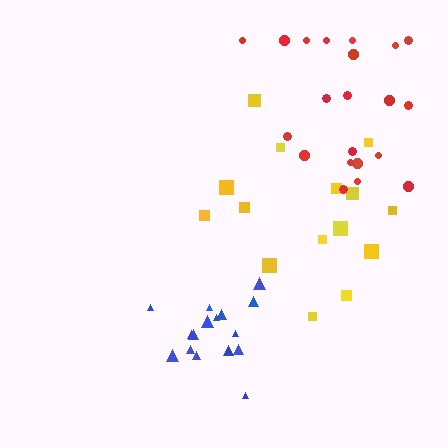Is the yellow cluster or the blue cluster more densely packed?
Blue.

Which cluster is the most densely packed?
Blue.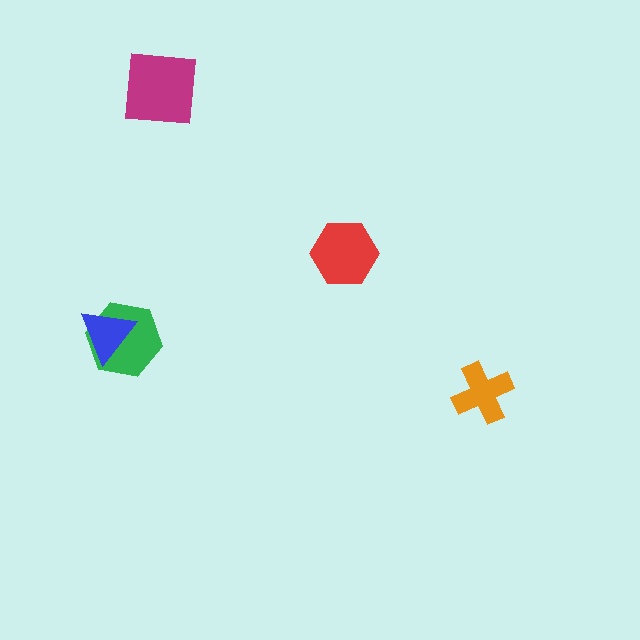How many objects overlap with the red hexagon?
0 objects overlap with the red hexagon.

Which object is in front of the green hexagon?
The blue triangle is in front of the green hexagon.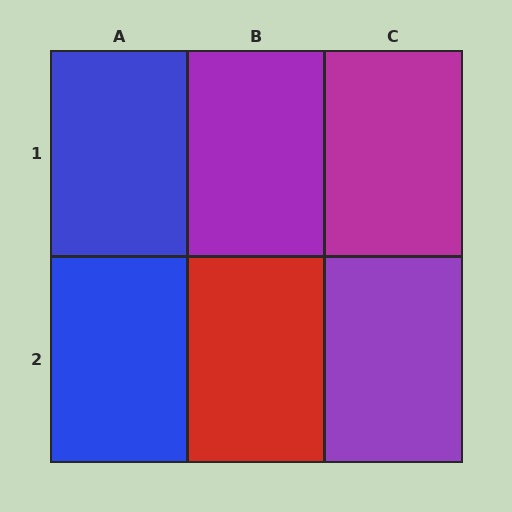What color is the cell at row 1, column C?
Magenta.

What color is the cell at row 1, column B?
Purple.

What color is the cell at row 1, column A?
Blue.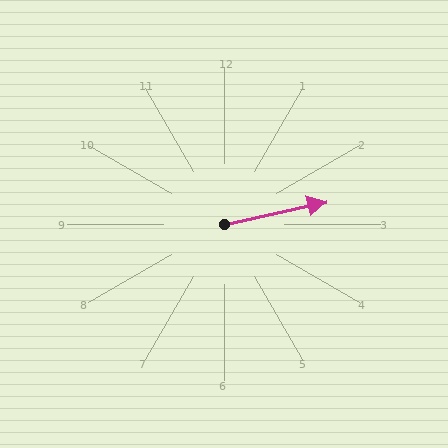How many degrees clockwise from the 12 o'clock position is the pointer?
Approximately 78 degrees.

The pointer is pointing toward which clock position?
Roughly 3 o'clock.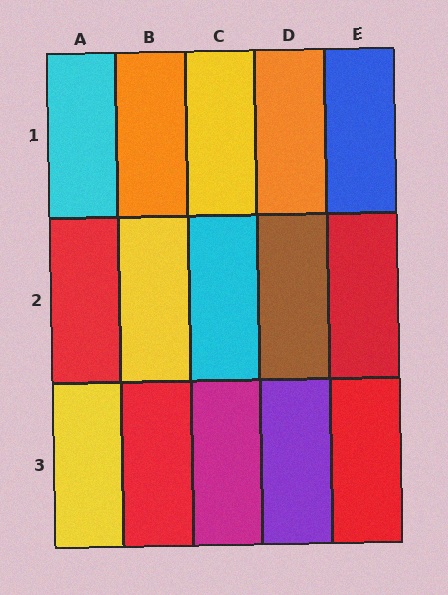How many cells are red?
4 cells are red.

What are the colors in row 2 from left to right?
Red, yellow, cyan, brown, red.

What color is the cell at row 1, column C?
Yellow.